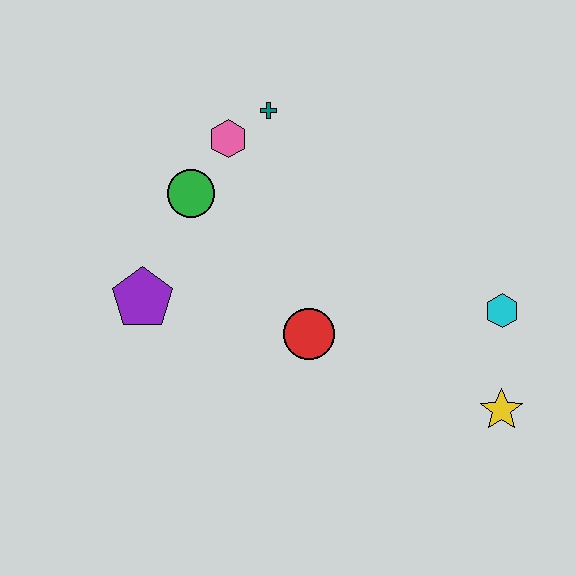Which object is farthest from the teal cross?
The yellow star is farthest from the teal cross.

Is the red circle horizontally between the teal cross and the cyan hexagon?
Yes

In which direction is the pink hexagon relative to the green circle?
The pink hexagon is above the green circle.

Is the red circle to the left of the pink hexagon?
No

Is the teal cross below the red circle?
No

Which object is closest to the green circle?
The pink hexagon is closest to the green circle.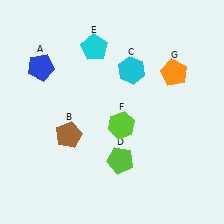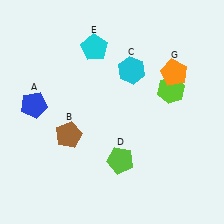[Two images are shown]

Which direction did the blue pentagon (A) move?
The blue pentagon (A) moved down.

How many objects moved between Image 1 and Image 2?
2 objects moved between the two images.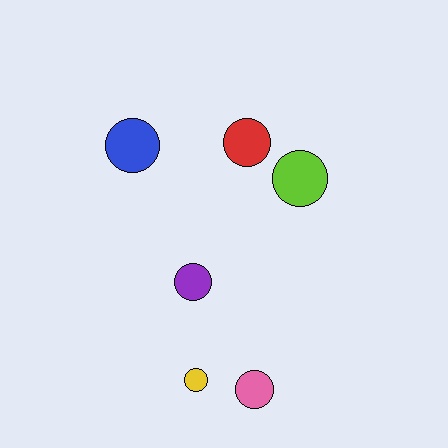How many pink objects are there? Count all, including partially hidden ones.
There is 1 pink object.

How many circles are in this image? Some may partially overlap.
There are 6 circles.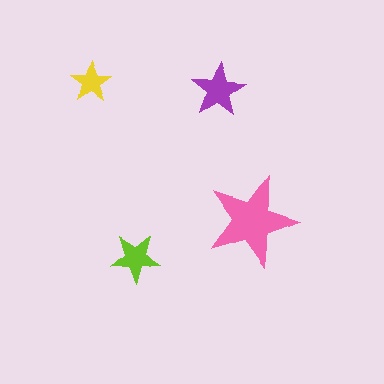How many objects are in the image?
There are 4 objects in the image.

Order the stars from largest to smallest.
the pink one, the purple one, the lime one, the yellow one.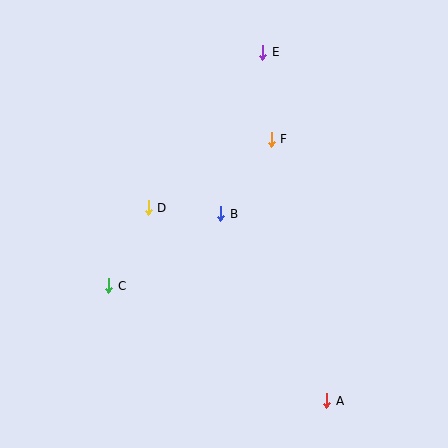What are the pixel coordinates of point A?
Point A is at (327, 401).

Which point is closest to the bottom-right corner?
Point A is closest to the bottom-right corner.